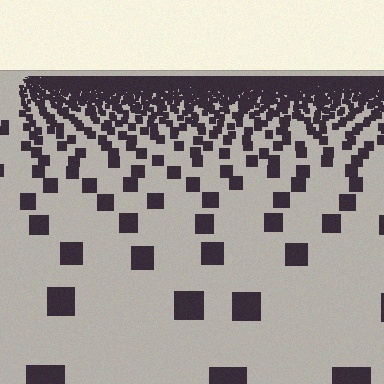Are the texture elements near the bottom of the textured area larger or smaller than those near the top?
Larger. Near the bottom, elements are closer to the viewer and appear at a bigger on-screen size.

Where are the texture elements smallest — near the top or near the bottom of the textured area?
Near the top.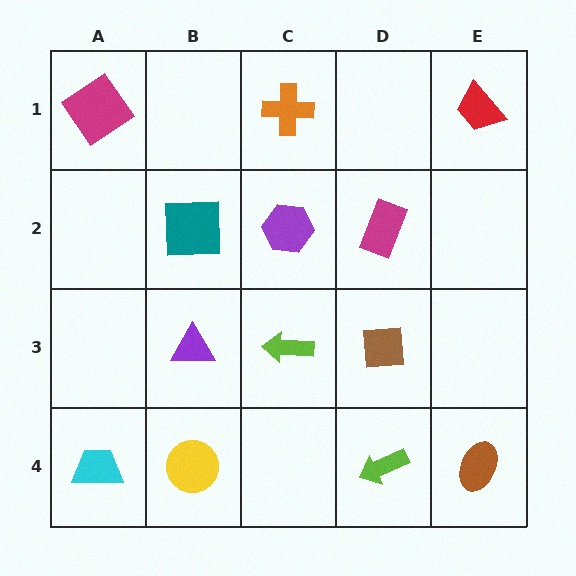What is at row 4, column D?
A lime arrow.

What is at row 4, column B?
A yellow circle.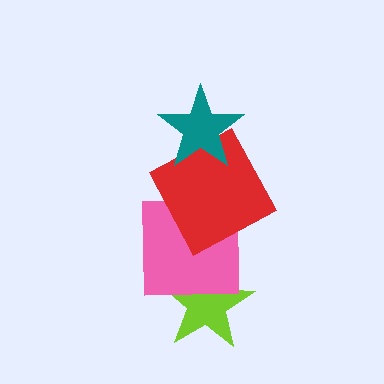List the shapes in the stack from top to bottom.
From top to bottom: the teal star, the red square, the pink square, the lime star.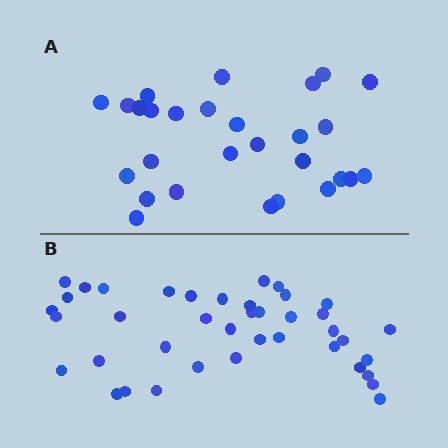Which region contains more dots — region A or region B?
Region B (the bottom region) has more dots.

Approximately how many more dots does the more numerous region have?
Region B has roughly 12 or so more dots than region A.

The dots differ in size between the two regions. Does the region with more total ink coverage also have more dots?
No. Region A has more total ink coverage because its dots are larger, but region B actually contains more individual dots. Total area can be misleading — the number of items is what matters here.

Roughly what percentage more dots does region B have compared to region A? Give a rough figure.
About 45% more.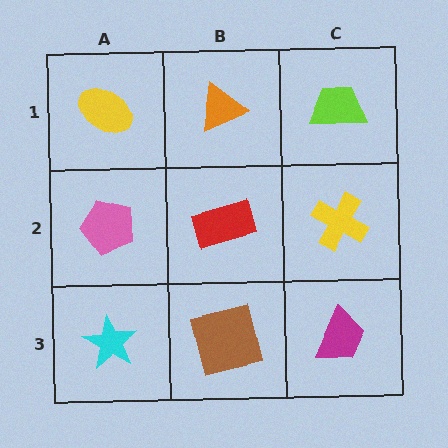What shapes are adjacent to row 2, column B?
An orange triangle (row 1, column B), a brown square (row 3, column B), a pink pentagon (row 2, column A), a yellow cross (row 2, column C).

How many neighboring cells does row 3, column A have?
2.